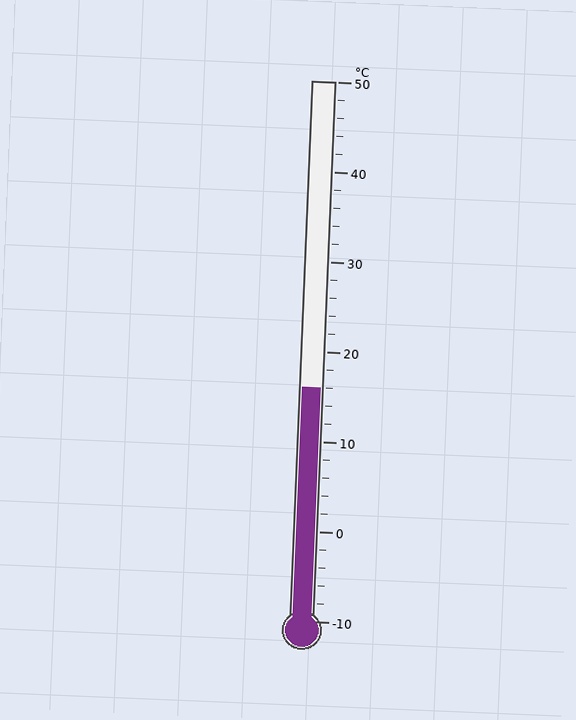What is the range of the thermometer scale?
The thermometer scale ranges from -10°C to 50°C.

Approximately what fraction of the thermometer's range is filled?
The thermometer is filled to approximately 45% of its range.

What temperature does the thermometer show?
The thermometer shows approximately 16°C.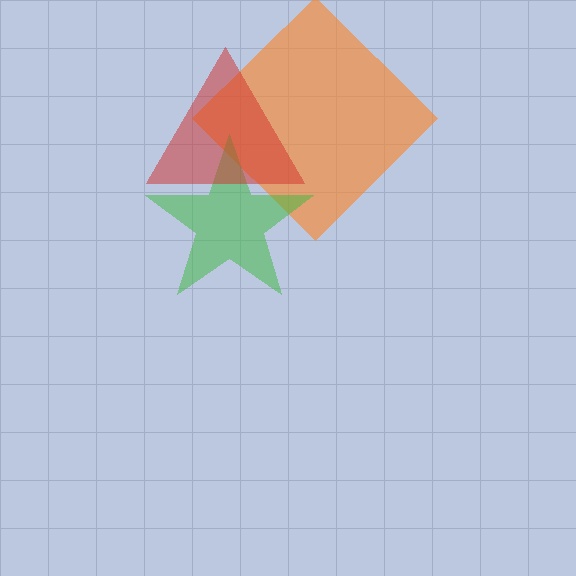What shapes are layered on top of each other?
The layered shapes are: an orange diamond, a green star, a red triangle.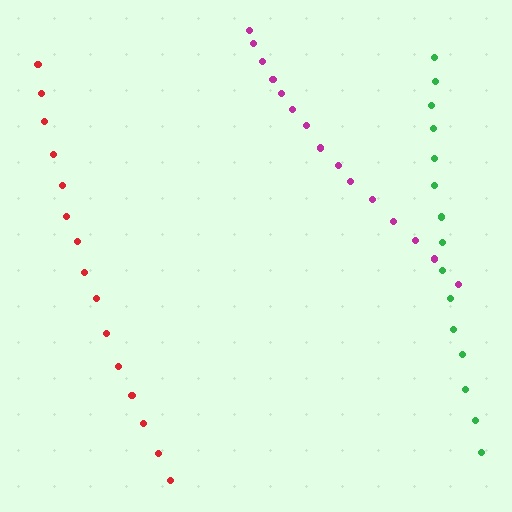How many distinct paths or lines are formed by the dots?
There are 3 distinct paths.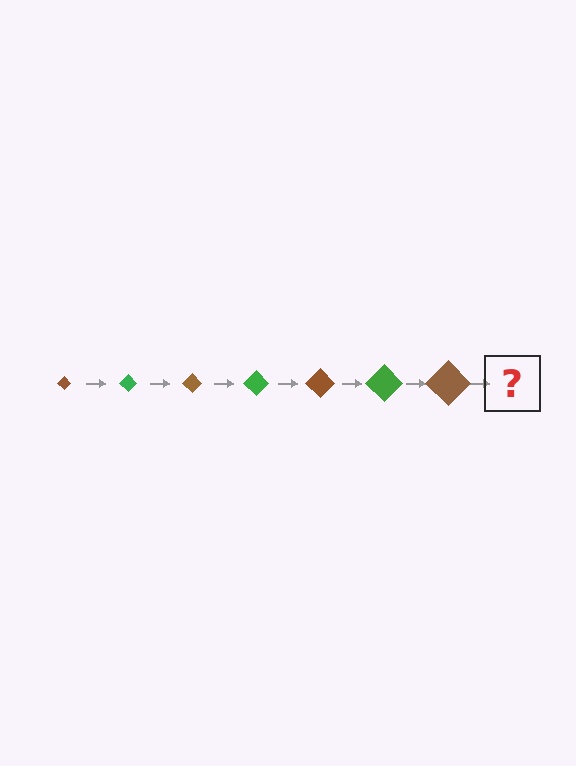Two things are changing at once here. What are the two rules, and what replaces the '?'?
The two rules are that the diamond grows larger each step and the color cycles through brown and green. The '?' should be a green diamond, larger than the previous one.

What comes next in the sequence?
The next element should be a green diamond, larger than the previous one.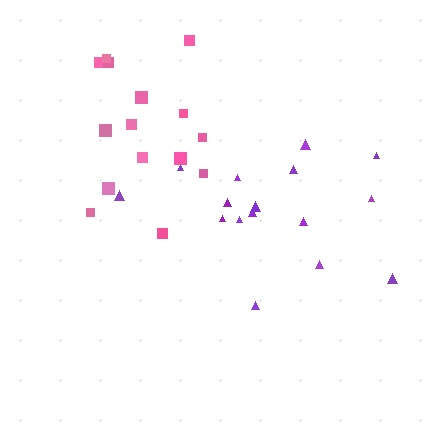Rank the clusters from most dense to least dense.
pink, purple.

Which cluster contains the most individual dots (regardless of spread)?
Purple (16).